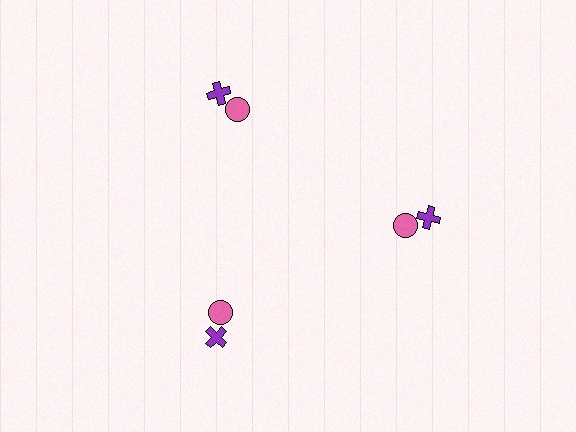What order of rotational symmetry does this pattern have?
This pattern has 3-fold rotational symmetry.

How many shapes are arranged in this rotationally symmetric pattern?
There are 6 shapes, arranged in 3 groups of 2.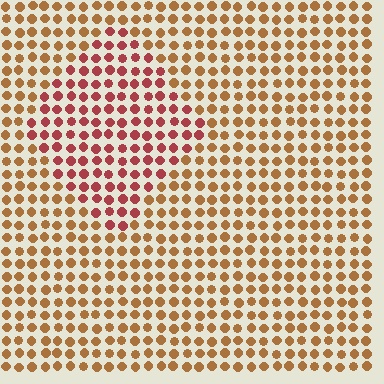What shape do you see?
I see a diamond.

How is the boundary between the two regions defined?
The boundary is defined purely by a slight shift in hue (about 35 degrees). Spacing, size, and orientation are identical on both sides.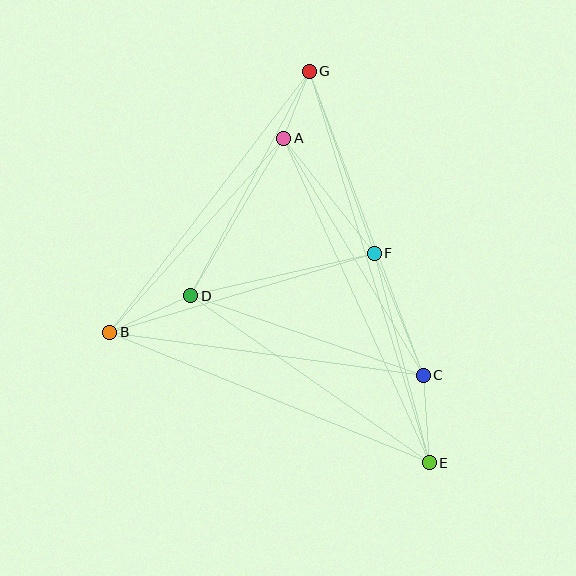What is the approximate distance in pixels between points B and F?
The distance between B and F is approximately 276 pixels.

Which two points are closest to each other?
Points A and G are closest to each other.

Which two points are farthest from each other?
Points E and G are farthest from each other.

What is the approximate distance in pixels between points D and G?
The distance between D and G is approximately 254 pixels.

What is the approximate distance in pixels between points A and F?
The distance between A and F is approximately 146 pixels.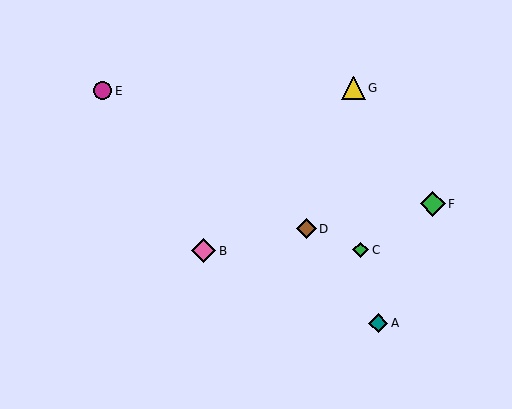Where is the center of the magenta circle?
The center of the magenta circle is at (103, 91).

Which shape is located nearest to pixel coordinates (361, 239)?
The green diamond (labeled C) at (361, 250) is nearest to that location.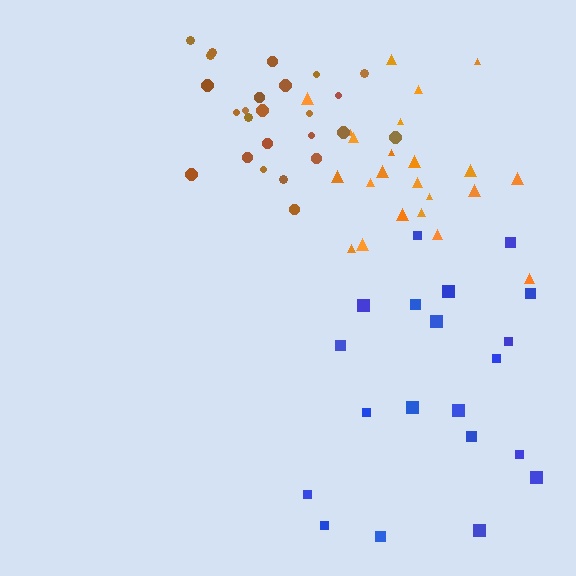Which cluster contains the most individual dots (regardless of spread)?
Brown (25).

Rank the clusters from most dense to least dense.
orange, brown, blue.